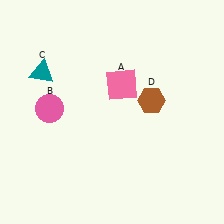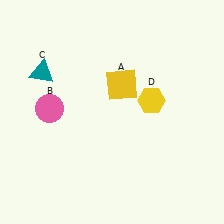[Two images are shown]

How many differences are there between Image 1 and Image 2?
There are 2 differences between the two images.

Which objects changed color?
A changed from pink to yellow. D changed from brown to yellow.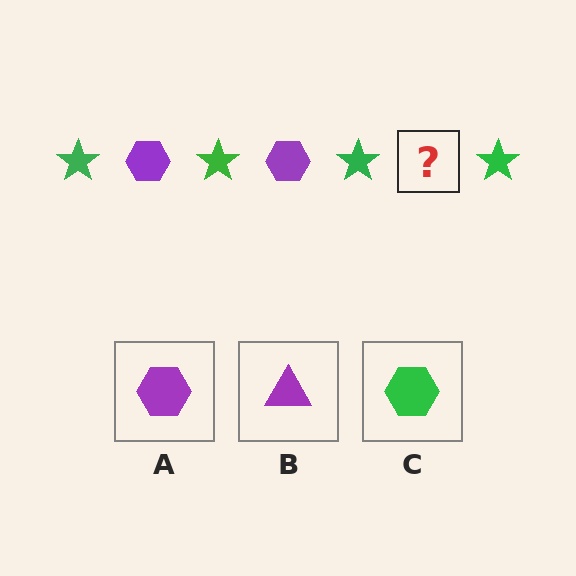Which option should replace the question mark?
Option A.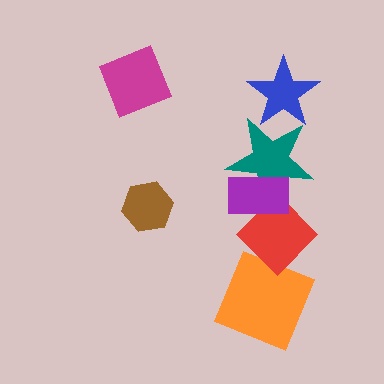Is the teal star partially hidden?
Yes, it is partially covered by another shape.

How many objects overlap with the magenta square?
0 objects overlap with the magenta square.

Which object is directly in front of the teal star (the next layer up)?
The blue star is directly in front of the teal star.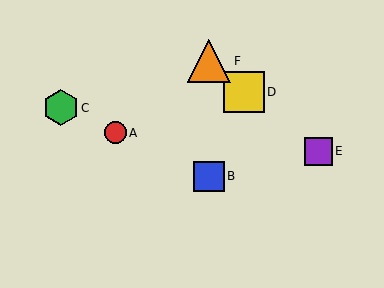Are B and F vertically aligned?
Yes, both are at x≈209.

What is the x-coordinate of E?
Object E is at x≈319.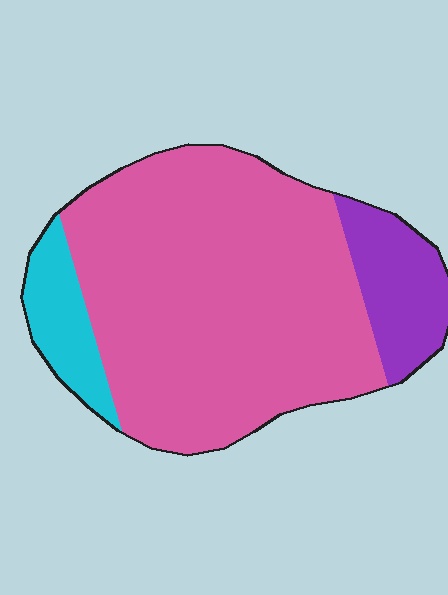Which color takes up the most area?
Pink, at roughly 75%.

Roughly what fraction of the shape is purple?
Purple covers 14% of the shape.